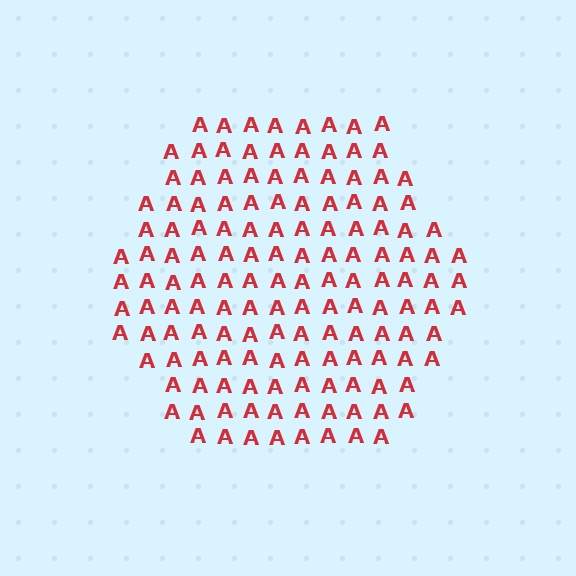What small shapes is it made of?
It is made of small letter A's.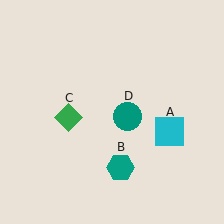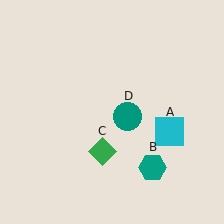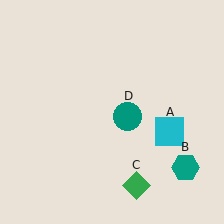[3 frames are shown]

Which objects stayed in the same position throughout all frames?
Cyan square (object A) and teal circle (object D) remained stationary.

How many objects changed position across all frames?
2 objects changed position: teal hexagon (object B), green diamond (object C).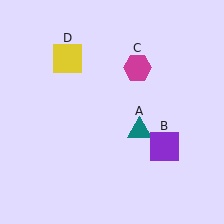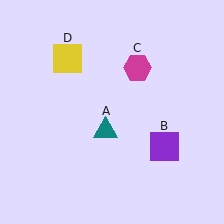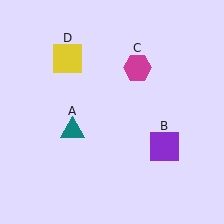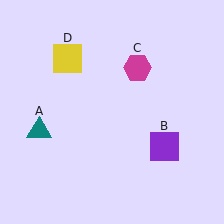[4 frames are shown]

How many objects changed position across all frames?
1 object changed position: teal triangle (object A).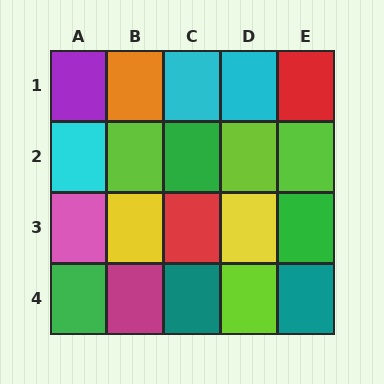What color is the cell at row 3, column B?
Yellow.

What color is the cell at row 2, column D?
Lime.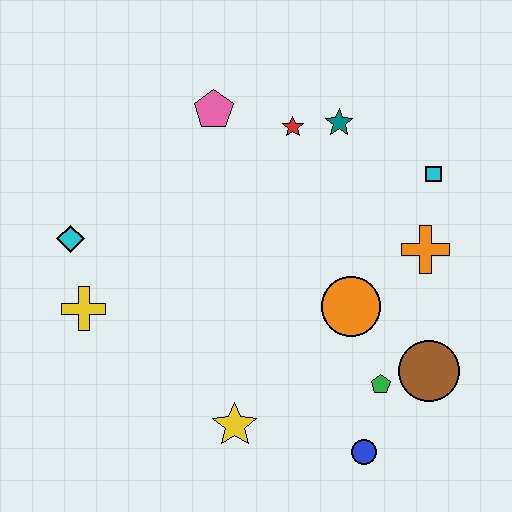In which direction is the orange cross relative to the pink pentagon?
The orange cross is to the right of the pink pentagon.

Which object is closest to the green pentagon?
The brown circle is closest to the green pentagon.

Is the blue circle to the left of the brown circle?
Yes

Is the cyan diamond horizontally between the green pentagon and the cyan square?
No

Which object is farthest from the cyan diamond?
The brown circle is farthest from the cyan diamond.